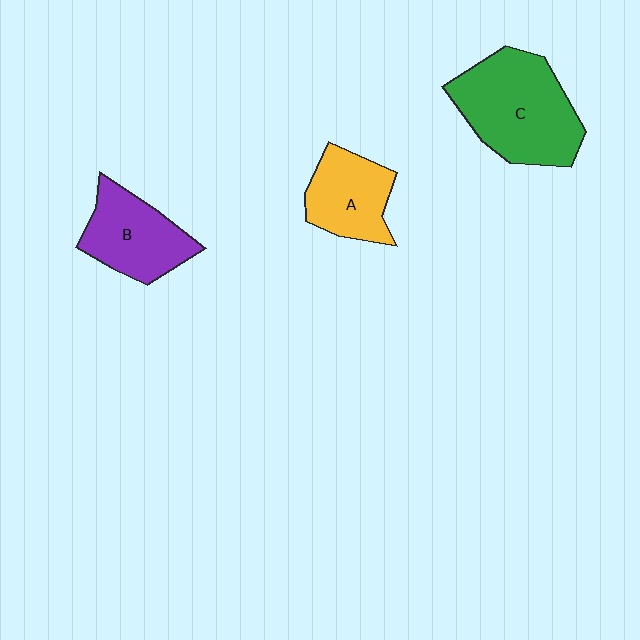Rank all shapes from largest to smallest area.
From largest to smallest: C (green), B (purple), A (yellow).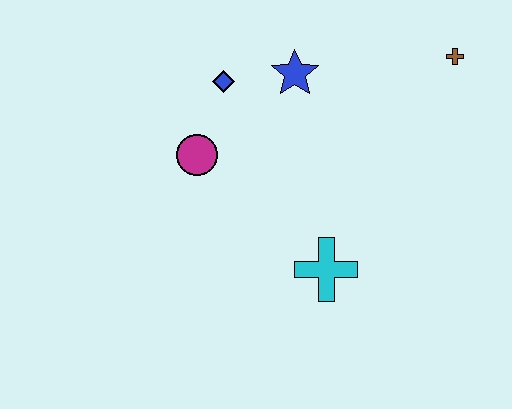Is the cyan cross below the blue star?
Yes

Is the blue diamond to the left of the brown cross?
Yes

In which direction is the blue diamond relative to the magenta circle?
The blue diamond is above the magenta circle.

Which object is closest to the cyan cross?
The magenta circle is closest to the cyan cross.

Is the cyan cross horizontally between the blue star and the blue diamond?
No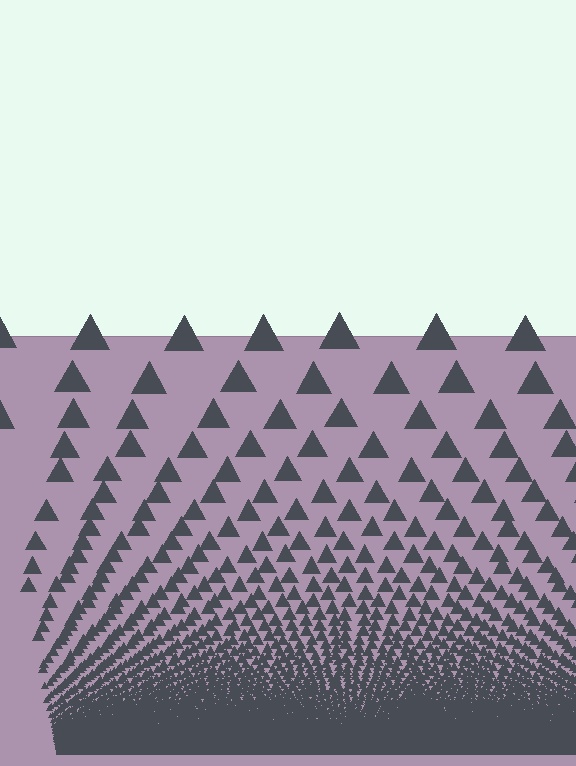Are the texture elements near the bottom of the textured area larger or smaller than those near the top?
Smaller. The gradient is inverted — elements near the bottom are smaller and denser.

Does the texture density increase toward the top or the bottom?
Density increases toward the bottom.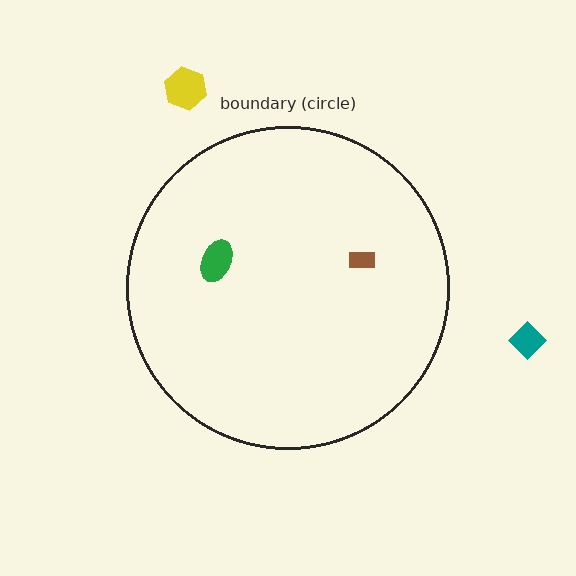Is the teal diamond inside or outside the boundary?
Outside.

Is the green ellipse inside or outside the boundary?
Inside.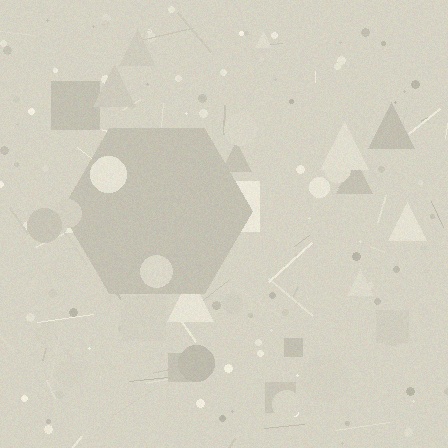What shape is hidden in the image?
A hexagon is hidden in the image.